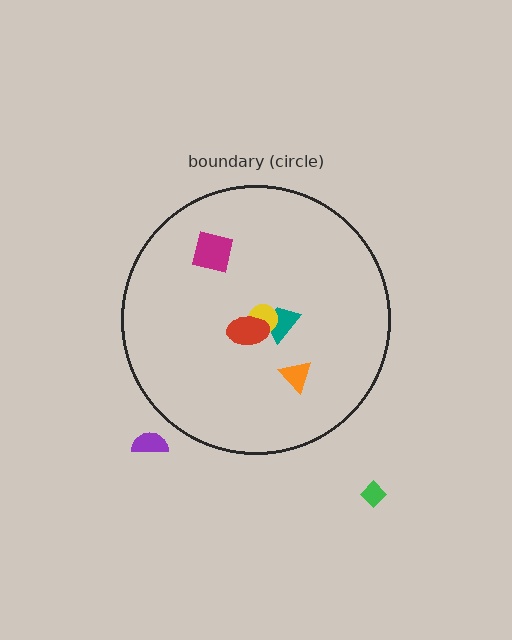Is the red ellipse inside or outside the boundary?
Inside.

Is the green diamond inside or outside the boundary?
Outside.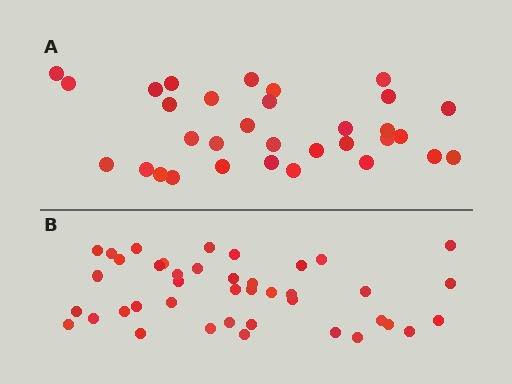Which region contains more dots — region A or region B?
Region B (the bottom region) has more dots.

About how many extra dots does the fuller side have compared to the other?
Region B has roughly 8 or so more dots than region A.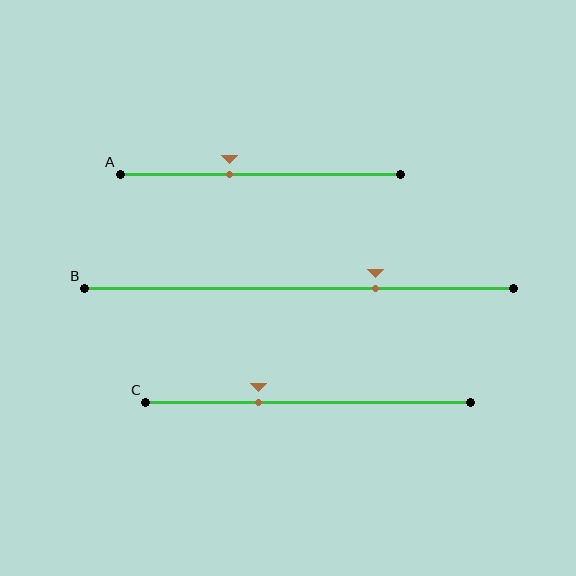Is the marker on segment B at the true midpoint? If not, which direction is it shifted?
No, the marker on segment B is shifted to the right by about 18% of the segment length.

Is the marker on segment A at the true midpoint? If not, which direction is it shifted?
No, the marker on segment A is shifted to the left by about 11% of the segment length.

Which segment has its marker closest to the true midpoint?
Segment A has its marker closest to the true midpoint.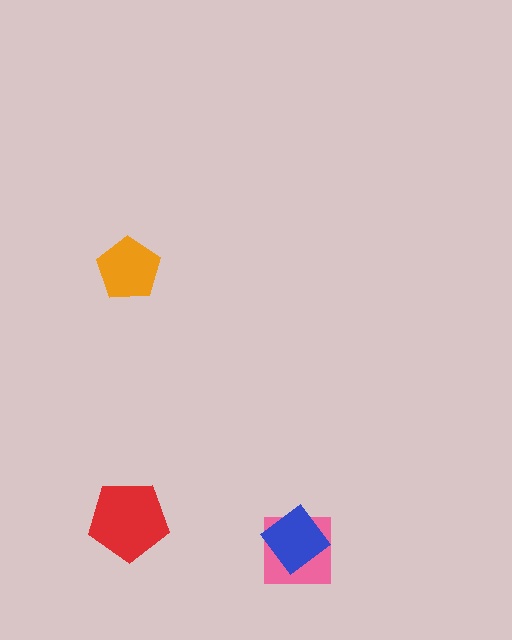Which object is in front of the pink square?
The blue diamond is in front of the pink square.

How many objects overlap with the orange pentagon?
0 objects overlap with the orange pentagon.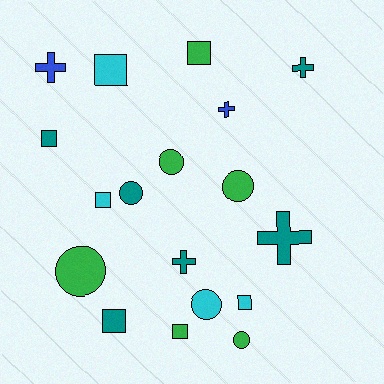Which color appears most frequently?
Green, with 6 objects.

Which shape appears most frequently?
Square, with 7 objects.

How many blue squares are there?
There are no blue squares.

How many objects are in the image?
There are 18 objects.